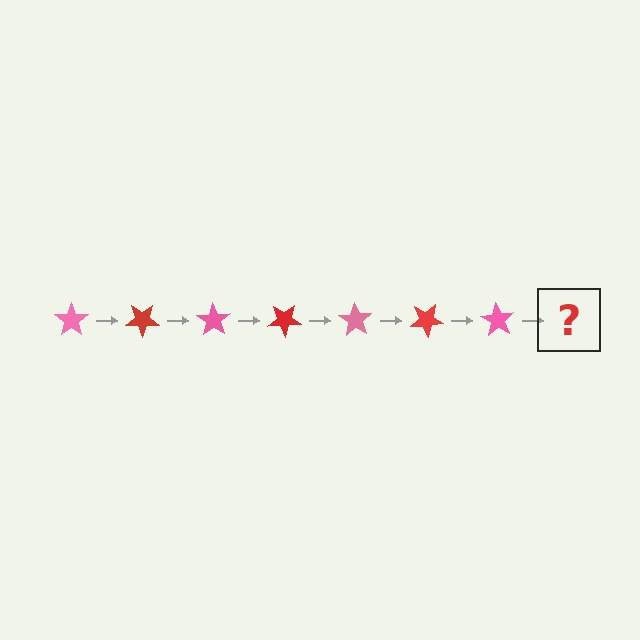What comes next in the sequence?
The next element should be a red star, rotated 245 degrees from the start.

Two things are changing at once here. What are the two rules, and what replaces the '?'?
The two rules are that it rotates 35 degrees each step and the color cycles through pink and red. The '?' should be a red star, rotated 245 degrees from the start.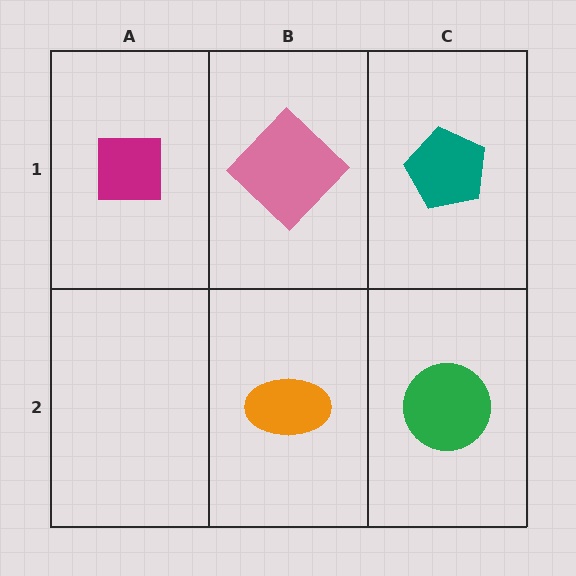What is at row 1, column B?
A pink diamond.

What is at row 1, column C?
A teal pentagon.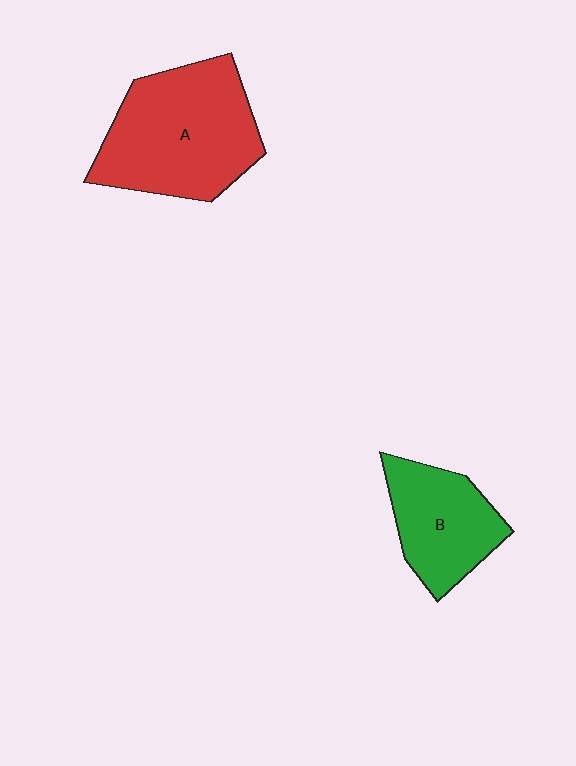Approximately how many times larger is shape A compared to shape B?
Approximately 1.6 times.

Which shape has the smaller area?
Shape B (green).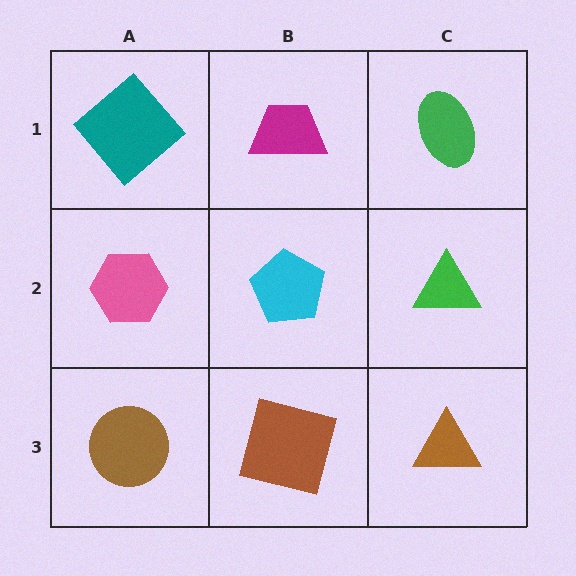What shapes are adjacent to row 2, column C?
A green ellipse (row 1, column C), a brown triangle (row 3, column C), a cyan pentagon (row 2, column B).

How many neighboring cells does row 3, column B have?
3.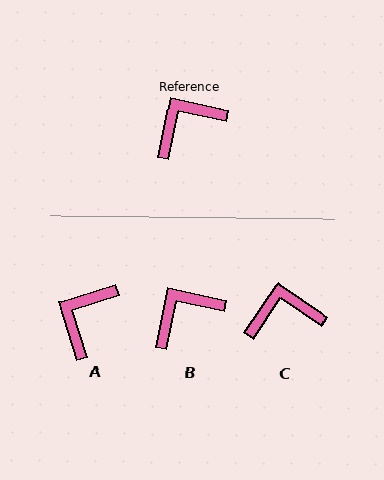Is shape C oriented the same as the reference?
No, it is off by about 22 degrees.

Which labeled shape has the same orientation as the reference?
B.